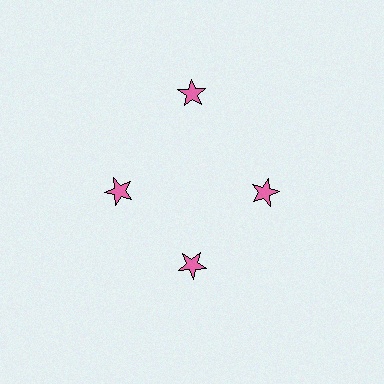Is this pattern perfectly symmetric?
No. The 4 pink stars are arranged in a ring, but one element near the 12 o'clock position is pushed outward from the center, breaking the 4-fold rotational symmetry.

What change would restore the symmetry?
The symmetry would be restored by moving it inward, back onto the ring so that all 4 stars sit at equal angles and equal distance from the center.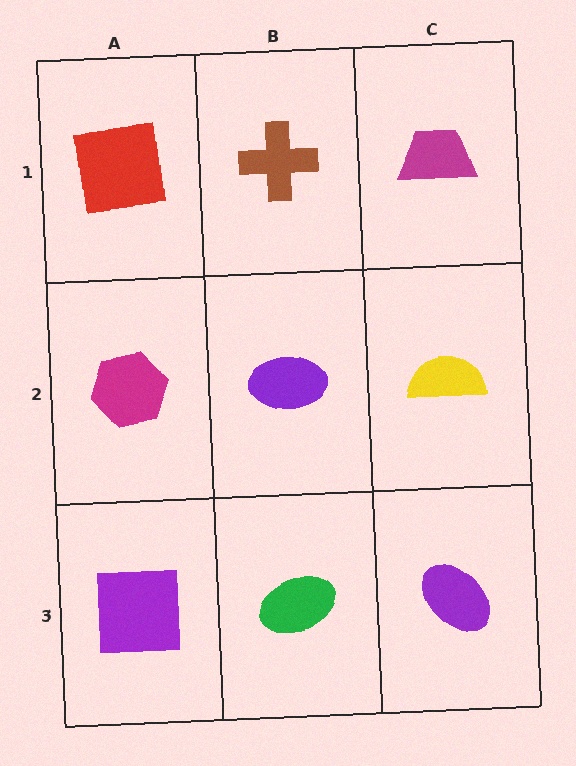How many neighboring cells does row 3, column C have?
2.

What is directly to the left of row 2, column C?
A purple ellipse.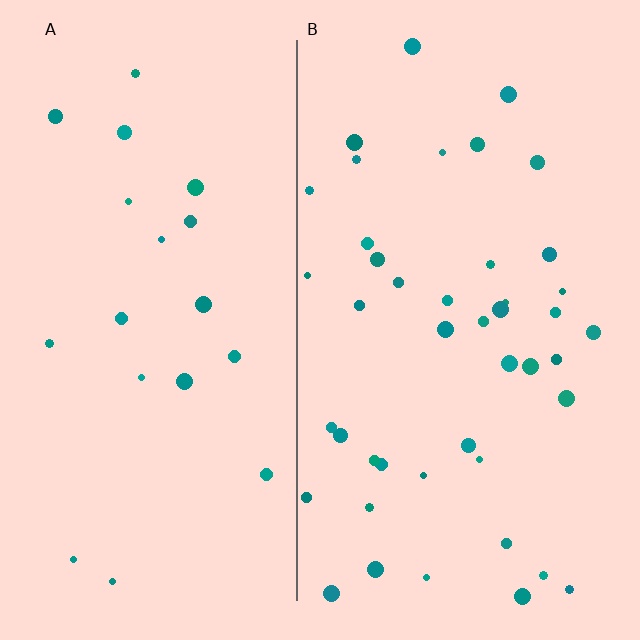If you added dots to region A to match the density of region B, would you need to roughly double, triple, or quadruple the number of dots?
Approximately double.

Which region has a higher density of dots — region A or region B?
B (the right).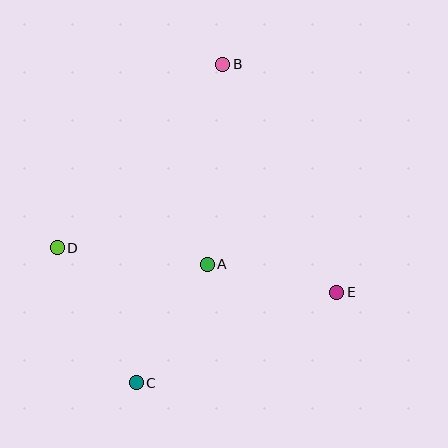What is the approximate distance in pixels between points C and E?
The distance between C and E is approximately 220 pixels.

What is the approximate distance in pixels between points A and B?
The distance between A and B is approximately 201 pixels.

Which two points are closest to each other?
Points A and E are closest to each other.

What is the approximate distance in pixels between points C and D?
The distance between C and D is approximately 156 pixels.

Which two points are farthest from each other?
Points B and C are farthest from each other.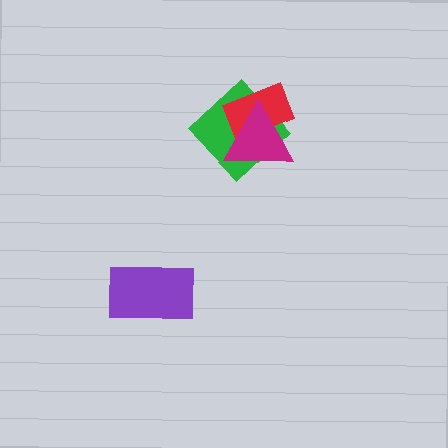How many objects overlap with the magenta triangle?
2 objects overlap with the magenta triangle.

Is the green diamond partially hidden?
Yes, it is partially covered by another shape.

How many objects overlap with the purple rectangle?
0 objects overlap with the purple rectangle.